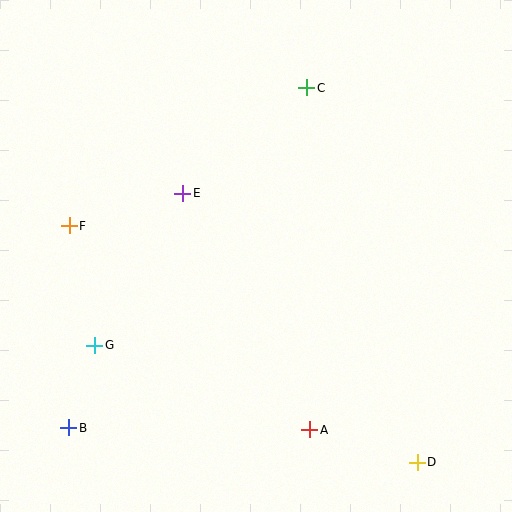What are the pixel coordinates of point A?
Point A is at (310, 430).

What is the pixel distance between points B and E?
The distance between B and E is 261 pixels.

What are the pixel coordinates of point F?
Point F is at (69, 226).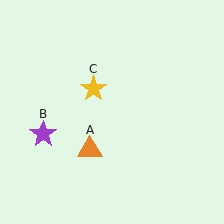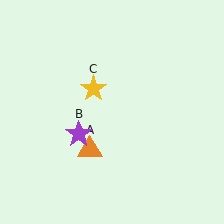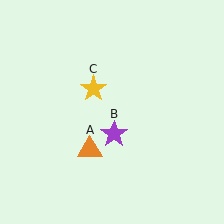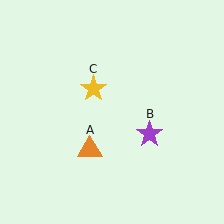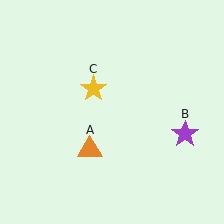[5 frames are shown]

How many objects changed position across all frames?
1 object changed position: purple star (object B).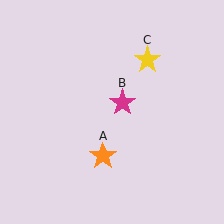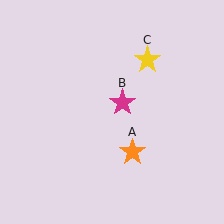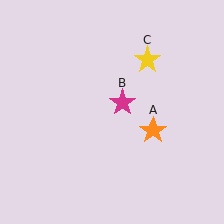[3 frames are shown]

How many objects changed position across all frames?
1 object changed position: orange star (object A).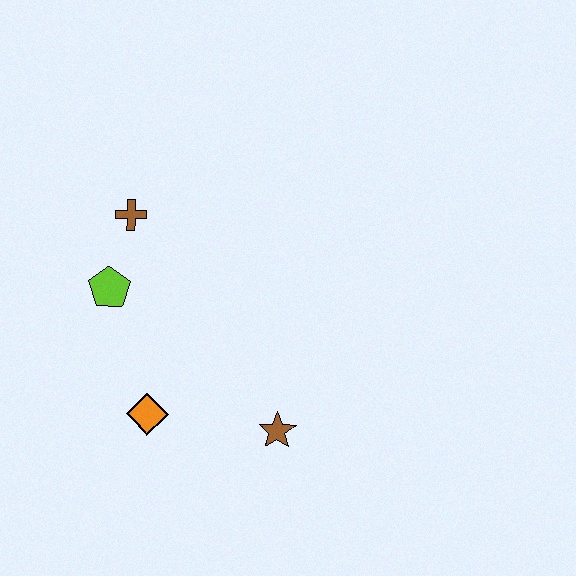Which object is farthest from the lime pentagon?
The brown star is farthest from the lime pentagon.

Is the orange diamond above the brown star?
Yes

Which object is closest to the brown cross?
The lime pentagon is closest to the brown cross.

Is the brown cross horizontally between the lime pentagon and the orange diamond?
Yes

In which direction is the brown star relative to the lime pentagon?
The brown star is to the right of the lime pentagon.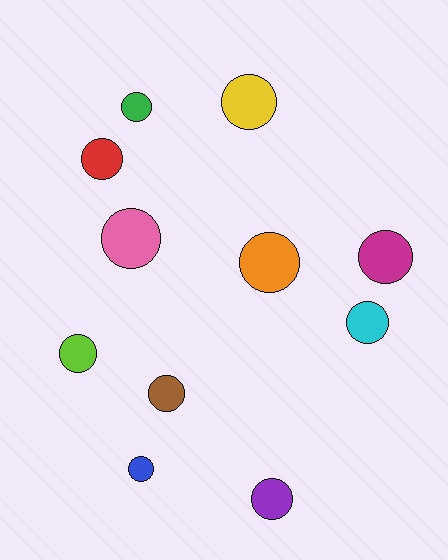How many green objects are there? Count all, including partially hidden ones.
There is 1 green object.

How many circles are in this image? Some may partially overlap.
There are 11 circles.